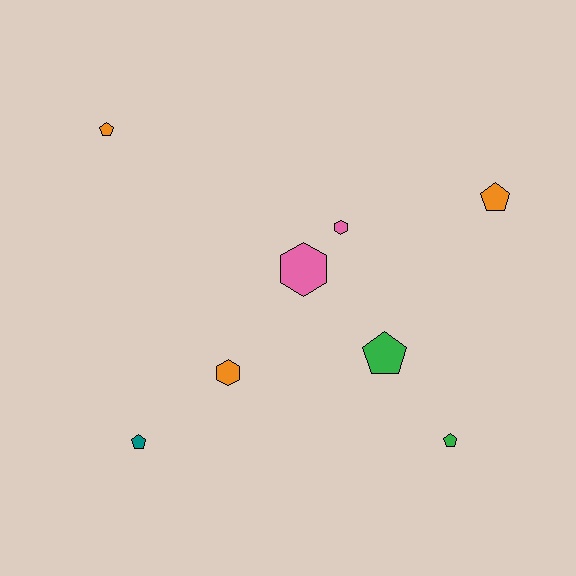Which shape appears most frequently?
Pentagon, with 5 objects.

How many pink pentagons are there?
There are no pink pentagons.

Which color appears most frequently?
Orange, with 3 objects.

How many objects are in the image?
There are 8 objects.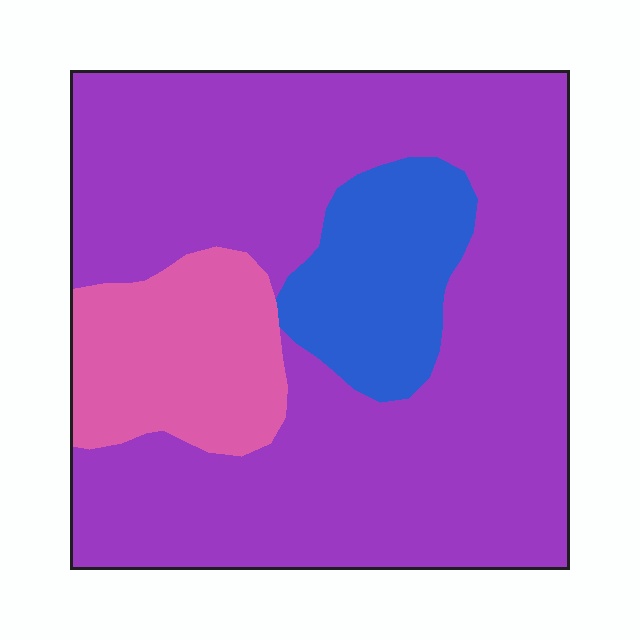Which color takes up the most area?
Purple, at roughly 70%.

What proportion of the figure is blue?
Blue takes up less than a quarter of the figure.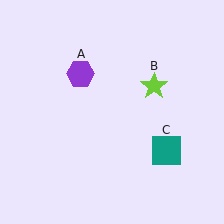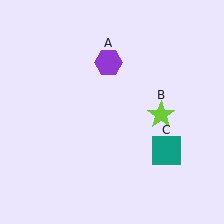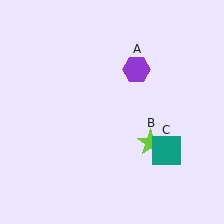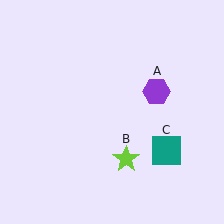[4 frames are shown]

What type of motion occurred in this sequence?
The purple hexagon (object A), lime star (object B) rotated clockwise around the center of the scene.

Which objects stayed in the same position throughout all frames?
Teal square (object C) remained stationary.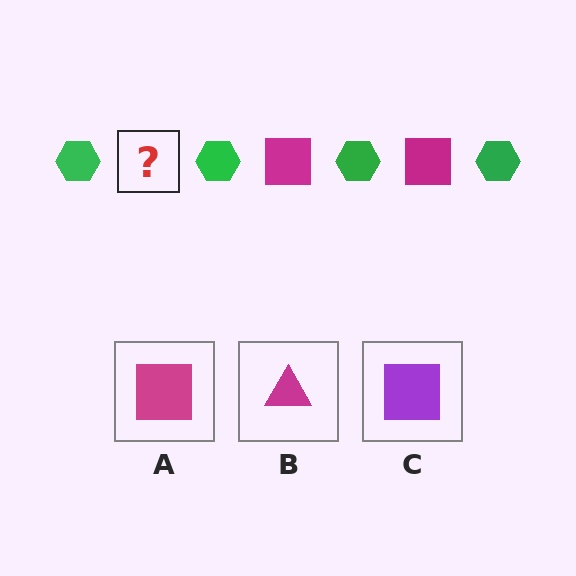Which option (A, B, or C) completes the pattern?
A.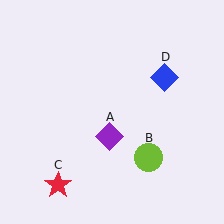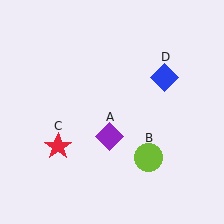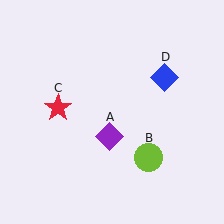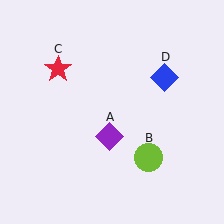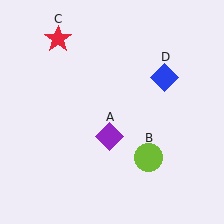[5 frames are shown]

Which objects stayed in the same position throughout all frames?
Purple diamond (object A) and lime circle (object B) and blue diamond (object D) remained stationary.